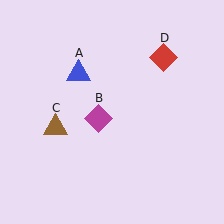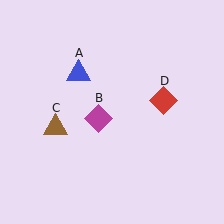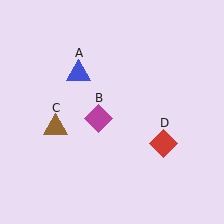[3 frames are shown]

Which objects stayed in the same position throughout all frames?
Blue triangle (object A) and magenta diamond (object B) and brown triangle (object C) remained stationary.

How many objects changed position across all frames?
1 object changed position: red diamond (object D).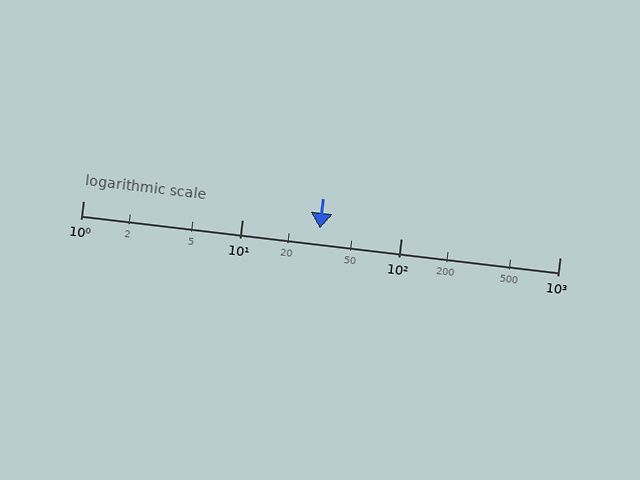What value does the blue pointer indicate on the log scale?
The pointer indicates approximately 31.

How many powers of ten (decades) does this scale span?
The scale spans 3 decades, from 1 to 1000.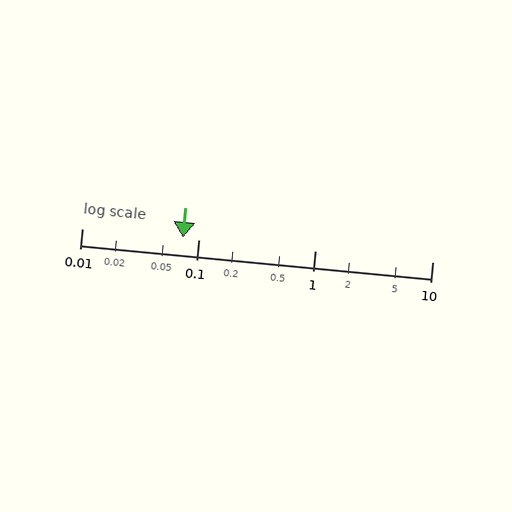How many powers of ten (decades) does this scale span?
The scale spans 3 decades, from 0.01 to 10.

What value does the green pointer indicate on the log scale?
The pointer indicates approximately 0.073.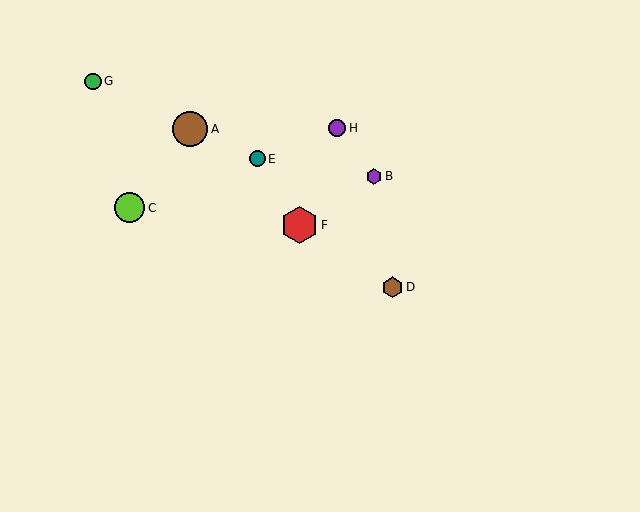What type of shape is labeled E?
Shape E is a teal circle.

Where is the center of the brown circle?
The center of the brown circle is at (190, 129).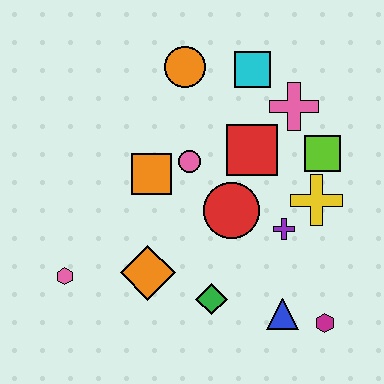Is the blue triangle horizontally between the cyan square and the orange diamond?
No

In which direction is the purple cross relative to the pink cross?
The purple cross is below the pink cross.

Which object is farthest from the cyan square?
The pink hexagon is farthest from the cyan square.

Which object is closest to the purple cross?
The yellow cross is closest to the purple cross.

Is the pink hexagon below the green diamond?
No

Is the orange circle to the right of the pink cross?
No